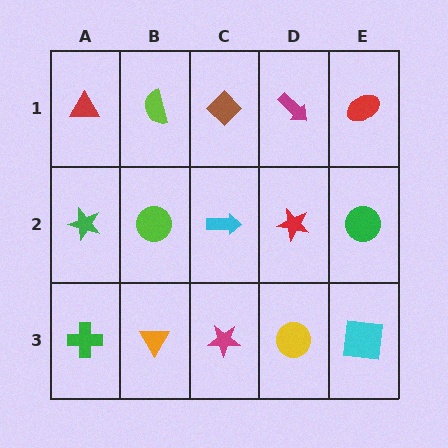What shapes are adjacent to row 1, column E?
A green circle (row 2, column E), a magenta arrow (row 1, column D).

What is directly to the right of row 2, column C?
A red star.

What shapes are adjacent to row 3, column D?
A red star (row 2, column D), a magenta star (row 3, column C), a cyan square (row 3, column E).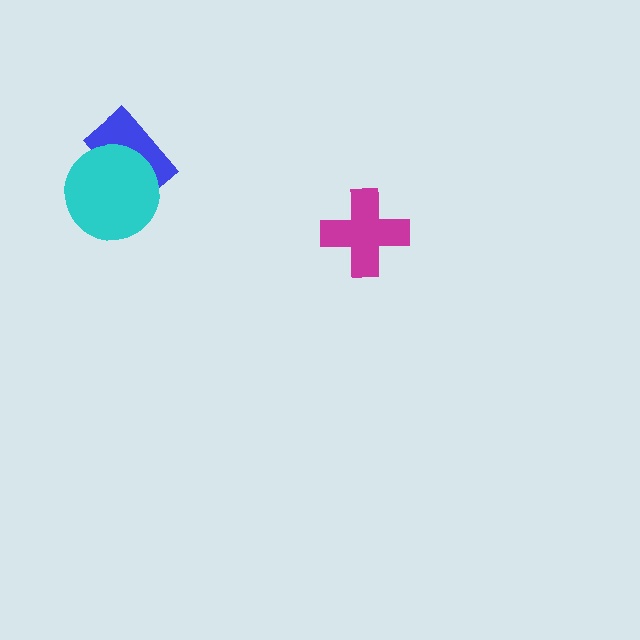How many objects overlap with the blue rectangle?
1 object overlaps with the blue rectangle.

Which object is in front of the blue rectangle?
The cyan circle is in front of the blue rectangle.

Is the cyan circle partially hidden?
No, no other shape covers it.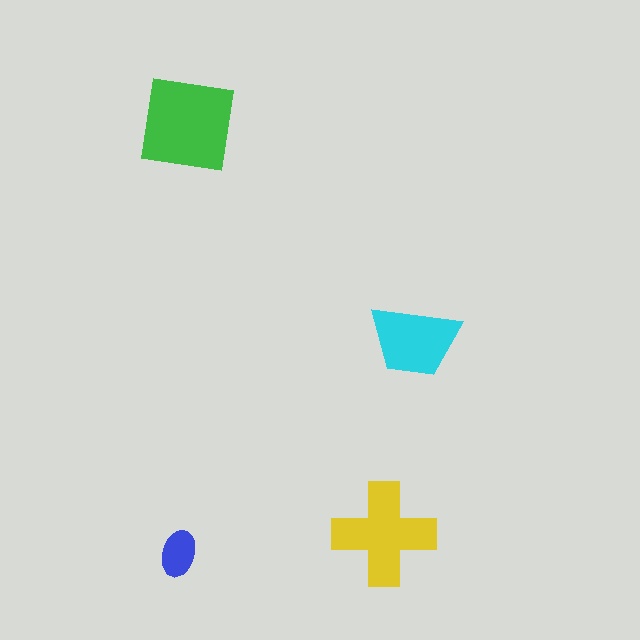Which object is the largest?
The green square.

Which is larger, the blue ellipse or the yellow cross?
The yellow cross.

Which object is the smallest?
The blue ellipse.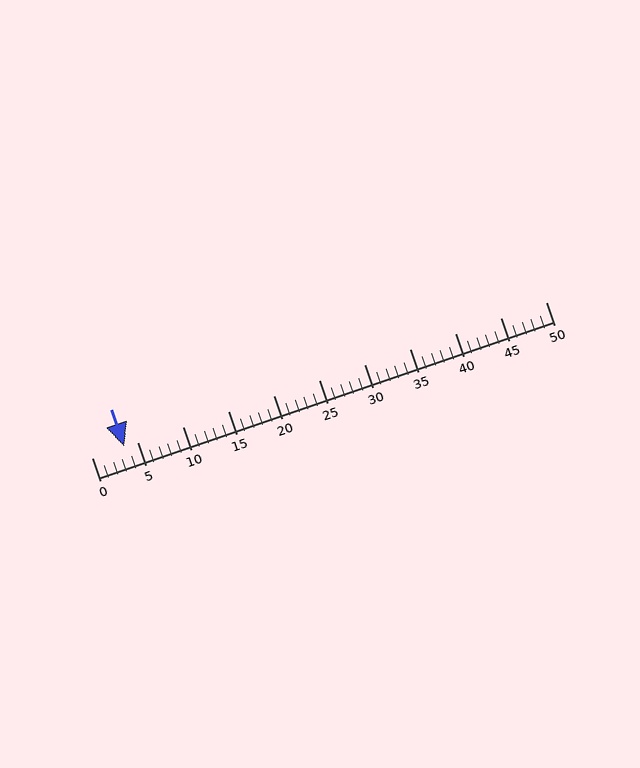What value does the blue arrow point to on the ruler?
The blue arrow points to approximately 4.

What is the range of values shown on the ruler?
The ruler shows values from 0 to 50.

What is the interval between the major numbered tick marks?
The major tick marks are spaced 5 units apart.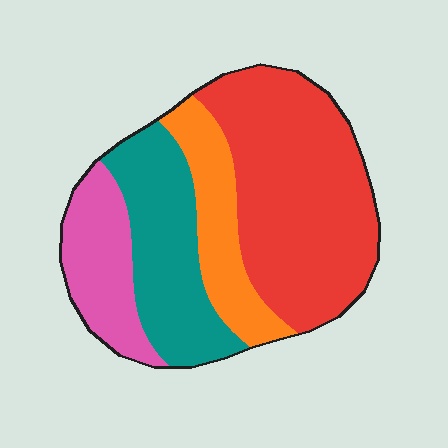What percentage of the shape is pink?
Pink takes up about one sixth (1/6) of the shape.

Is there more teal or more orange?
Teal.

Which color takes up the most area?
Red, at roughly 45%.